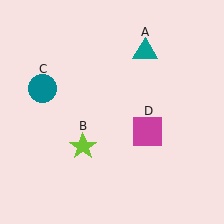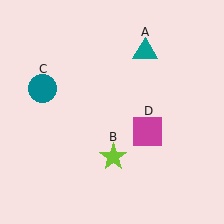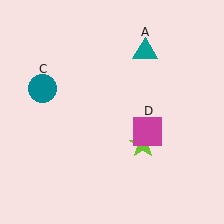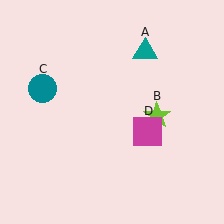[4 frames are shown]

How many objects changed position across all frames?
1 object changed position: lime star (object B).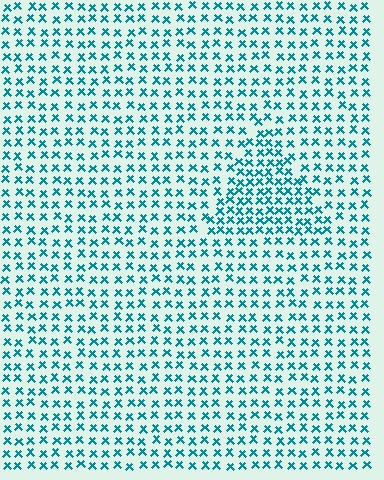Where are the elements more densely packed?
The elements are more densely packed inside the triangle boundary.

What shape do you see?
I see a triangle.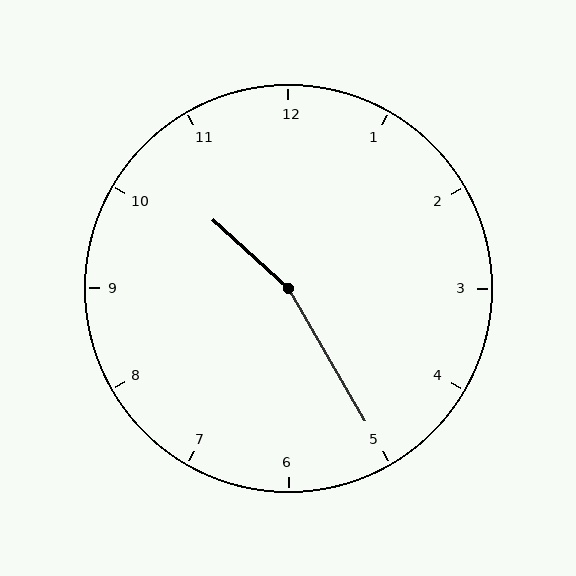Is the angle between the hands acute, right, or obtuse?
It is obtuse.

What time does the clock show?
10:25.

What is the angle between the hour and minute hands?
Approximately 162 degrees.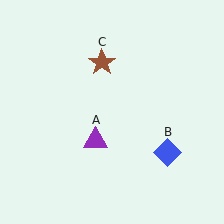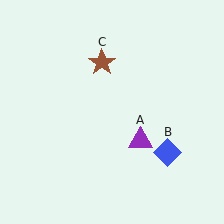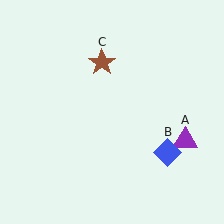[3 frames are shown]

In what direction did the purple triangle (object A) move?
The purple triangle (object A) moved right.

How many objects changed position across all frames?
1 object changed position: purple triangle (object A).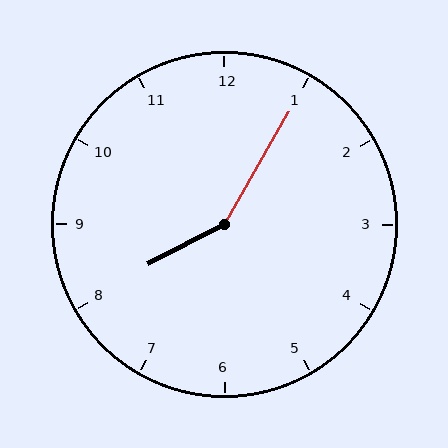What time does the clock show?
8:05.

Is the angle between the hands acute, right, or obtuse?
It is obtuse.